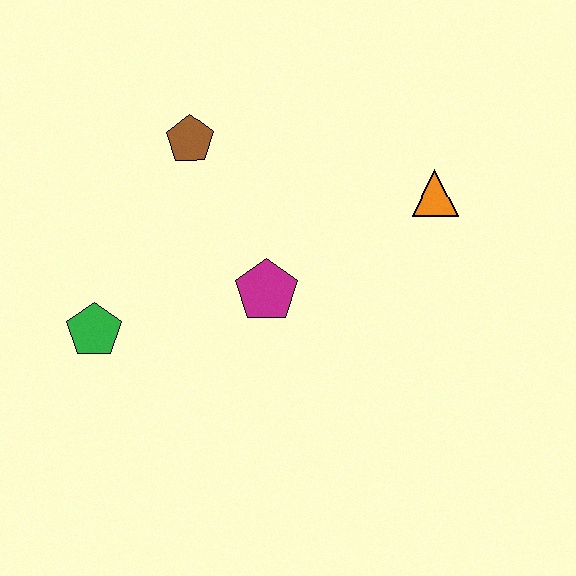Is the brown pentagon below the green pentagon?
No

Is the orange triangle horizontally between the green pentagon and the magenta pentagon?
No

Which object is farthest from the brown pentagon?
The orange triangle is farthest from the brown pentagon.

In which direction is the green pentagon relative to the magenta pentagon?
The green pentagon is to the left of the magenta pentagon.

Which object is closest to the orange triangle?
The magenta pentagon is closest to the orange triangle.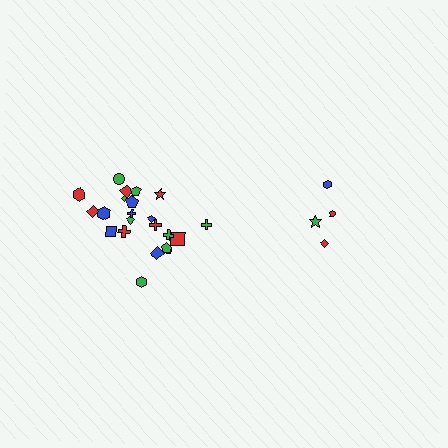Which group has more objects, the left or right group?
The left group.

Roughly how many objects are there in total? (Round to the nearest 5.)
Roughly 25 objects in total.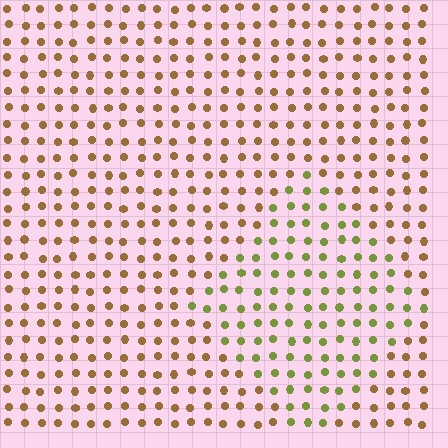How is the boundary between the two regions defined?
The boundary is defined purely by a slight shift in hue (about 48 degrees). Spacing, size, and orientation are identical on both sides.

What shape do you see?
I see a diamond.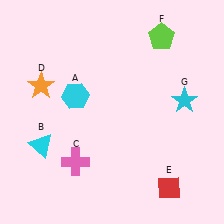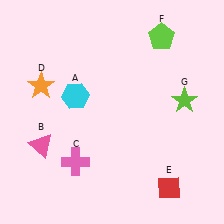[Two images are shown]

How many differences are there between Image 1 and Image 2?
There are 2 differences between the two images.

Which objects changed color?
B changed from cyan to pink. G changed from cyan to lime.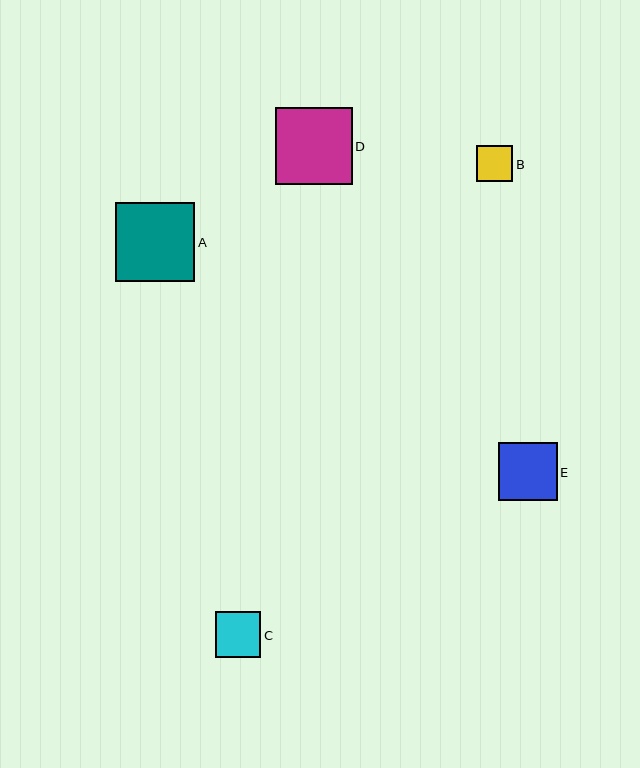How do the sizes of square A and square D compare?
Square A and square D are approximately the same size.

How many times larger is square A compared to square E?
Square A is approximately 1.3 times the size of square E.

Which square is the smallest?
Square B is the smallest with a size of approximately 36 pixels.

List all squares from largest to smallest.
From largest to smallest: A, D, E, C, B.